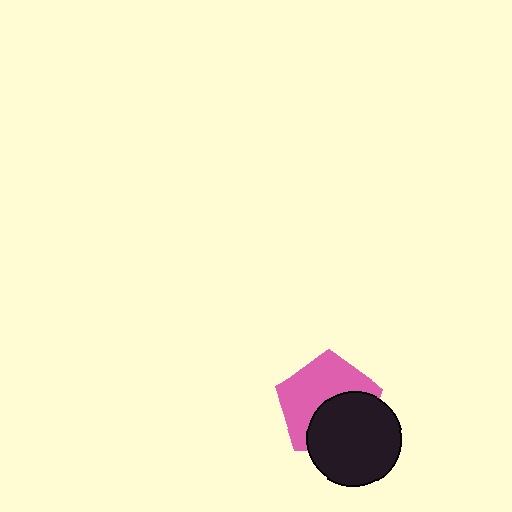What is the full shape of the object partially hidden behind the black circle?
The partially hidden object is a pink pentagon.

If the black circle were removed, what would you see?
You would see the complete pink pentagon.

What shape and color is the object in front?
The object in front is a black circle.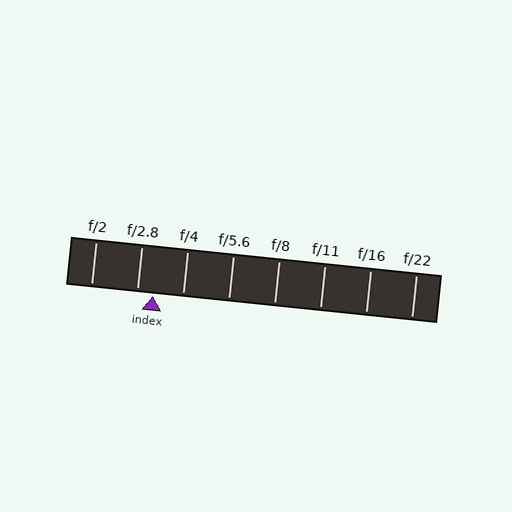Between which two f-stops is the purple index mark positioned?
The index mark is between f/2.8 and f/4.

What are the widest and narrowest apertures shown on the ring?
The widest aperture shown is f/2 and the narrowest is f/22.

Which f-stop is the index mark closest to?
The index mark is closest to f/2.8.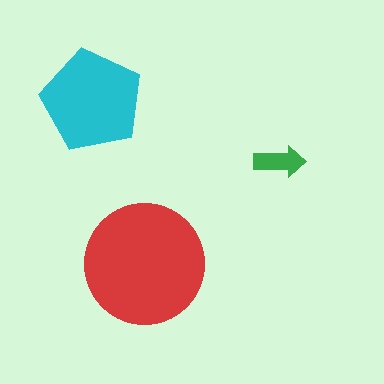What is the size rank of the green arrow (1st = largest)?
3rd.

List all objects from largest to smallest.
The red circle, the cyan pentagon, the green arrow.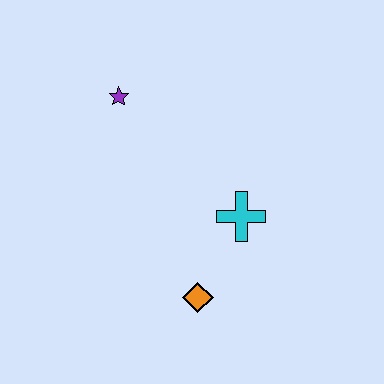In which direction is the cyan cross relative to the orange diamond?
The cyan cross is above the orange diamond.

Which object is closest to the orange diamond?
The cyan cross is closest to the orange diamond.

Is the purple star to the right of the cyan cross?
No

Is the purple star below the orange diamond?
No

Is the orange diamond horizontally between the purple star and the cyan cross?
Yes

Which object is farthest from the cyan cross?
The purple star is farthest from the cyan cross.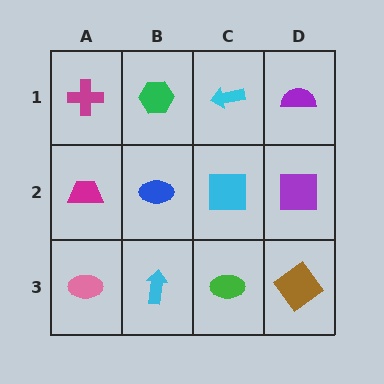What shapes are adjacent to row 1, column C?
A cyan square (row 2, column C), a green hexagon (row 1, column B), a purple semicircle (row 1, column D).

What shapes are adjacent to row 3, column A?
A magenta trapezoid (row 2, column A), a cyan arrow (row 3, column B).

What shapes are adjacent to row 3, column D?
A purple square (row 2, column D), a green ellipse (row 3, column C).